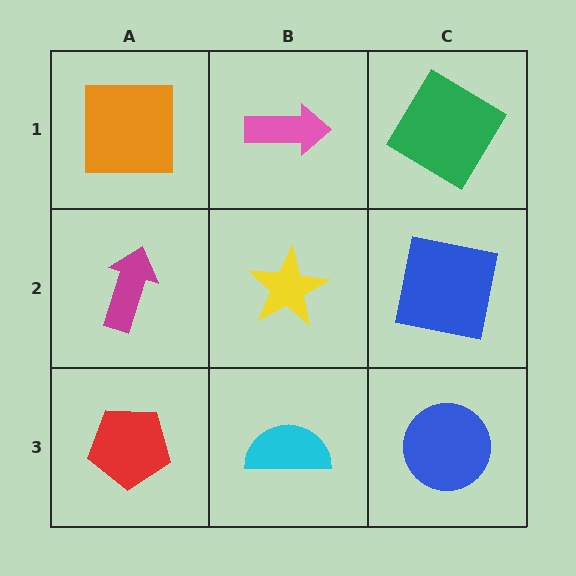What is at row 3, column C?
A blue circle.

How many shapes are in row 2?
3 shapes.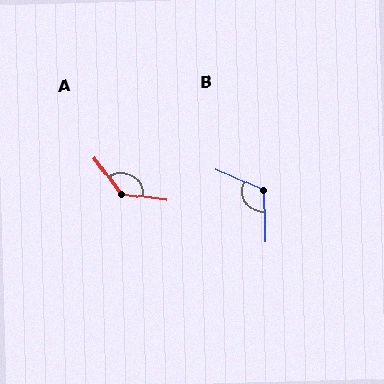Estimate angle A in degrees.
Approximately 133 degrees.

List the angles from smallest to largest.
B (116°), A (133°).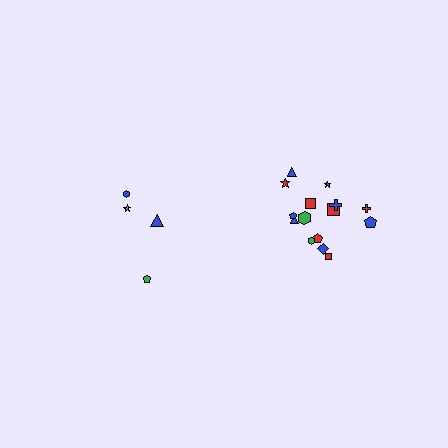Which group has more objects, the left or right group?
The right group.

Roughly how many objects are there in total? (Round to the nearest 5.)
Roughly 20 objects in total.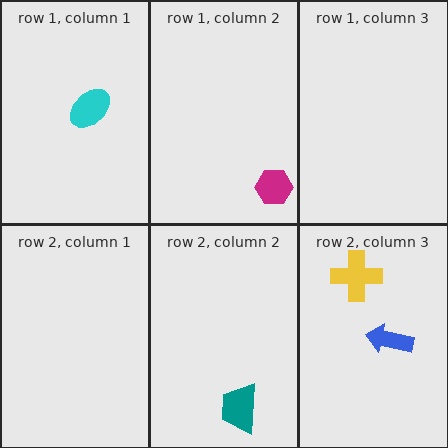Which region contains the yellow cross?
The row 2, column 3 region.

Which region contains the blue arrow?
The row 2, column 3 region.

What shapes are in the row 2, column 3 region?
The blue arrow, the yellow cross.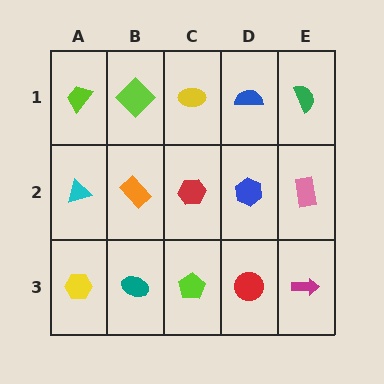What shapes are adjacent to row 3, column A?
A cyan triangle (row 2, column A), a teal ellipse (row 3, column B).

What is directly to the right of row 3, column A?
A teal ellipse.